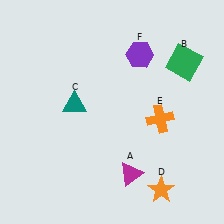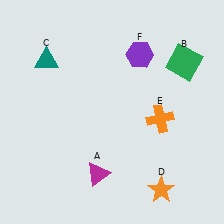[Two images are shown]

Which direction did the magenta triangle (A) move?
The magenta triangle (A) moved left.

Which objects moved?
The objects that moved are: the magenta triangle (A), the teal triangle (C).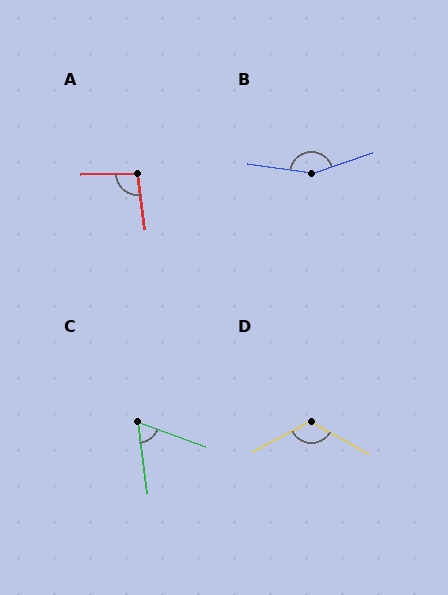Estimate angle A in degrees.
Approximately 98 degrees.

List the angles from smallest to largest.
C (63°), A (98°), D (122°), B (153°).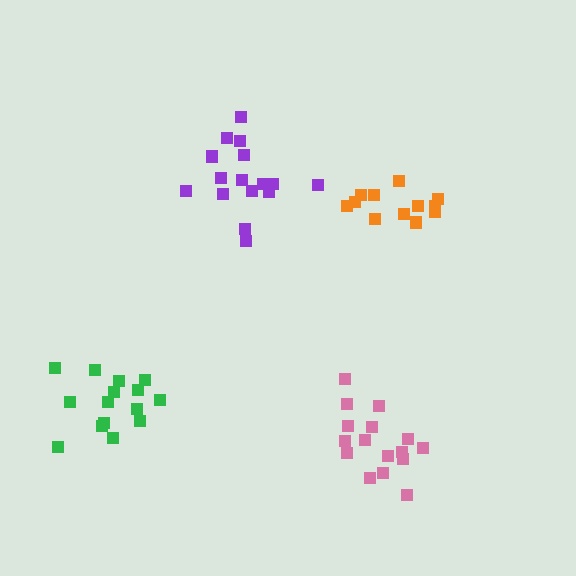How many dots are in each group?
Group 1: 16 dots, Group 2: 15 dots, Group 3: 12 dots, Group 4: 16 dots (59 total).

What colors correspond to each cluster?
The clusters are colored: purple, green, orange, pink.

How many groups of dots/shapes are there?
There are 4 groups.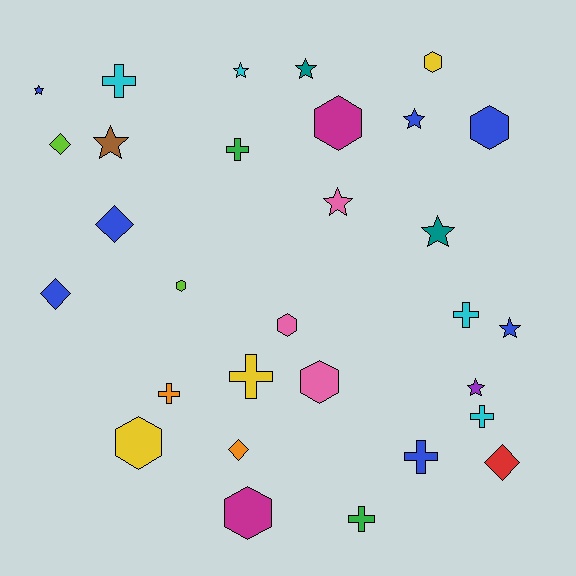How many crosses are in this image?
There are 8 crosses.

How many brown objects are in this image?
There is 1 brown object.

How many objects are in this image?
There are 30 objects.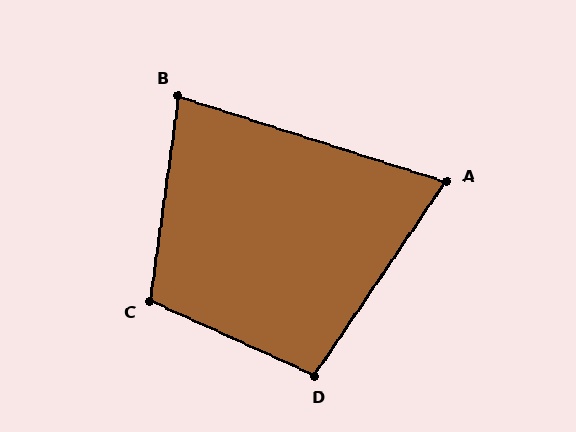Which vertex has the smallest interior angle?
A, at approximately 73 degrees.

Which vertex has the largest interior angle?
C, at approximately 107 degrees.